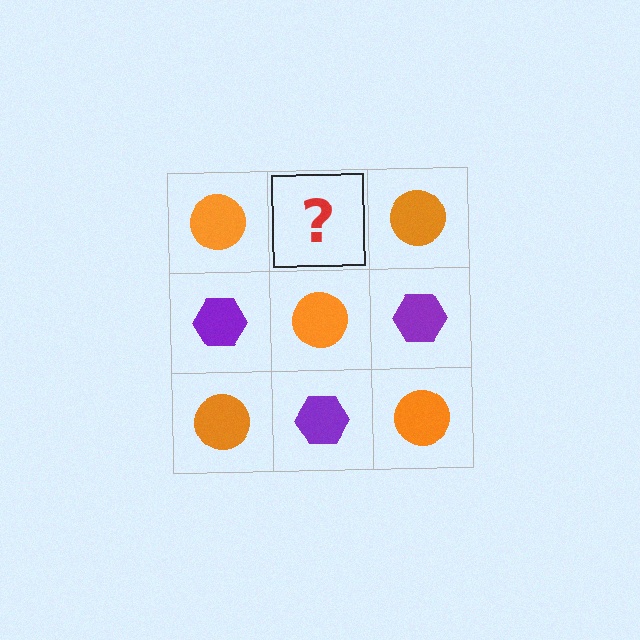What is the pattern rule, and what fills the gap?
The rule is that it alternates orange circle and purple hexagon in a checkerboard pattern. The gap should be filled with a purple hexagon.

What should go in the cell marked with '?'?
The missing cell should contain a purple hexagon.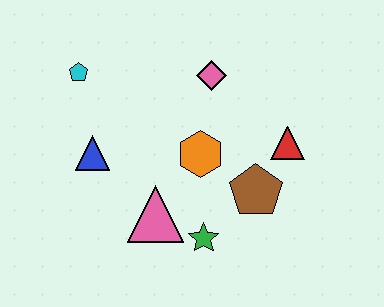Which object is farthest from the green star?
The cyan pentagon is farthest from the green star.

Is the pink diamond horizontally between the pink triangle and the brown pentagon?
Yes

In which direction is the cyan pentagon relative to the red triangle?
The cyan pentagon is to the left of the red triangle.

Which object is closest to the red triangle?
The brown pentagon is closest to the red triangle.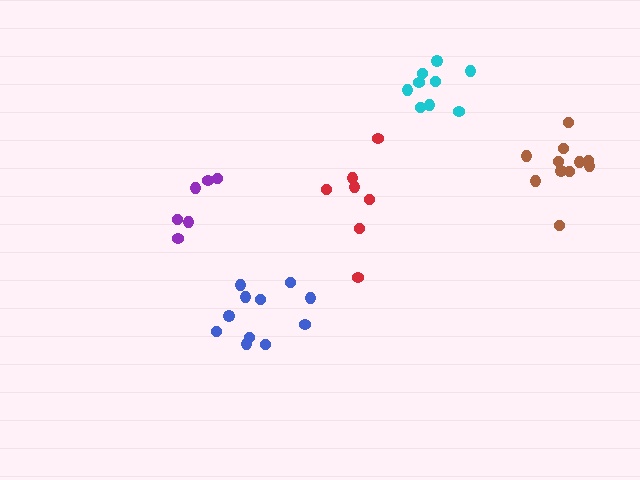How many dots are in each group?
Group 1: 11 dots, Group 2: 6 dots, Group 3: 9 dots, Group 4: 11 dots, Group 5: 7 dots (44 total).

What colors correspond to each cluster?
The clusters are colored: brown, purple, cyan, blue, red.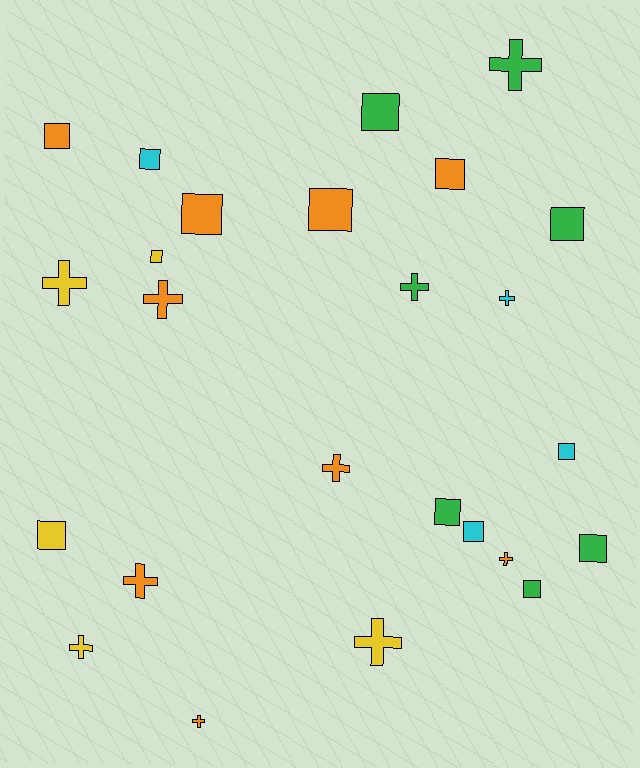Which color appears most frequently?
Orange, with 9 objects.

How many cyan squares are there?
There are 3 cyan squares.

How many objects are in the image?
There are 25 objects.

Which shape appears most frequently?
Square, with 14 objects.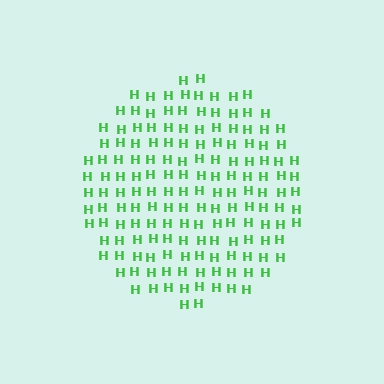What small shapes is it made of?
It is made of small letter H's.